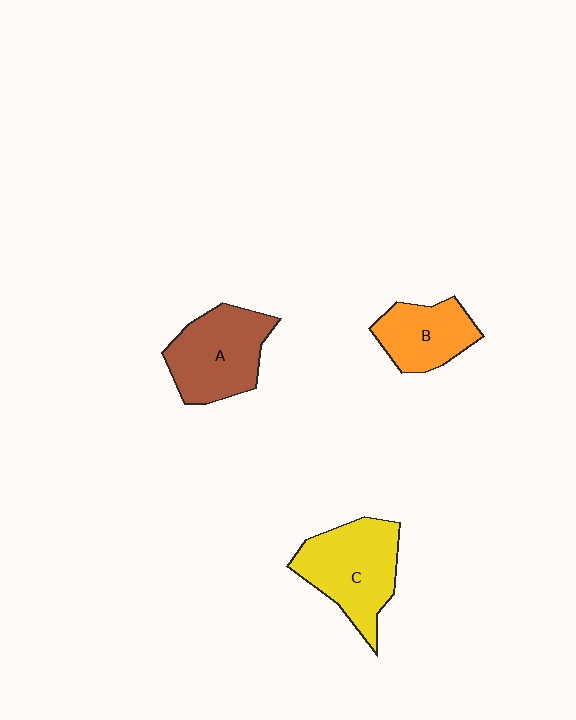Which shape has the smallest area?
Shape B (orange).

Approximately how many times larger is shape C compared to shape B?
Approximately 1.5 times.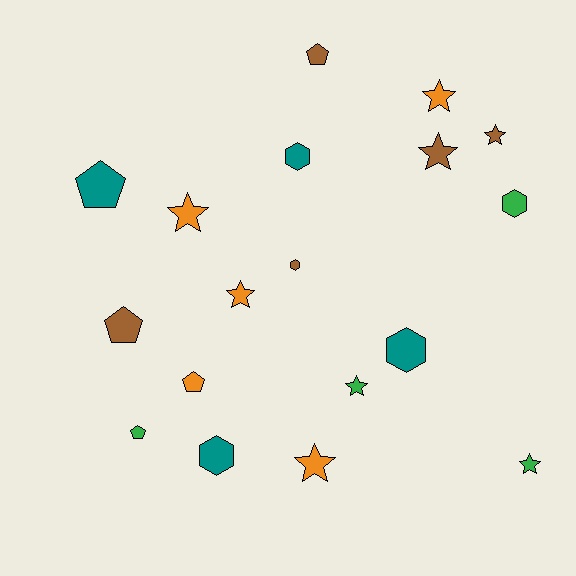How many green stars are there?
There are 2 green stars.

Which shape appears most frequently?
Star, with 8 objects.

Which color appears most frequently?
Orange, with 5 objects.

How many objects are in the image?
There are 18 objects.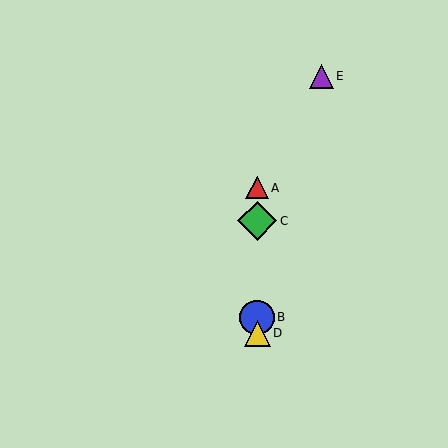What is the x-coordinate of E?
Object E is at x≈321.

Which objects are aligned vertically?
Objects A, B, C, D are aligned vertically.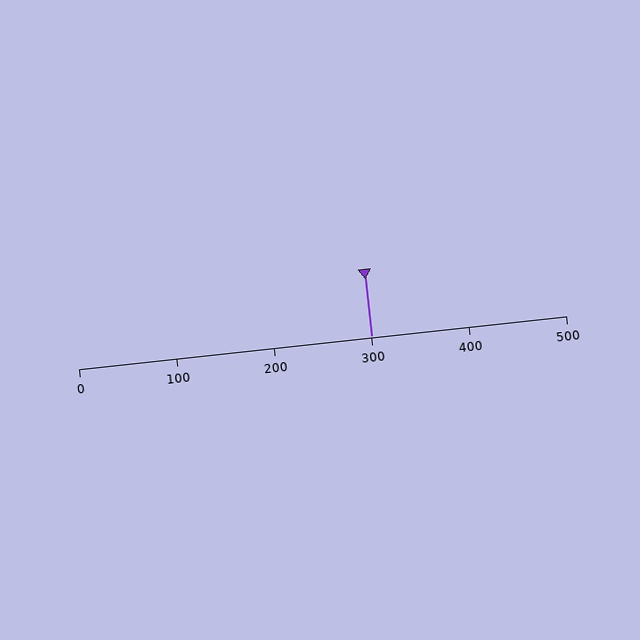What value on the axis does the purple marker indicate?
The marker indicates approximately 300.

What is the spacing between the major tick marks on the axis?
The major ticks are spaced 100 apart.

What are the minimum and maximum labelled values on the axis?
The axis runs from 0 to 500.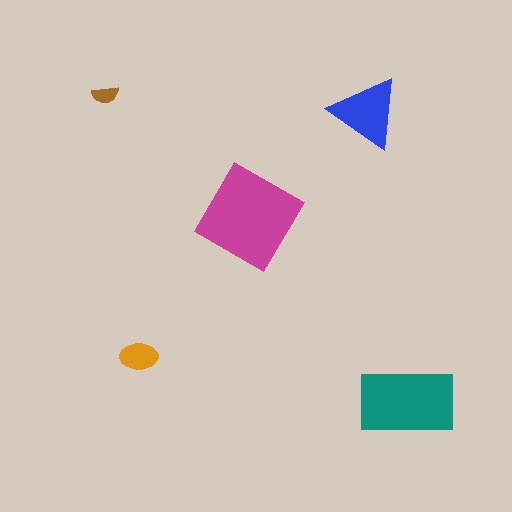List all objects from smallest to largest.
The brown semicircle, the orange ellipse, the blue triangle, the teal rectangle, the magenta diamond.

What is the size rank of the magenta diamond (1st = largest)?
1st.